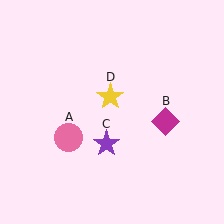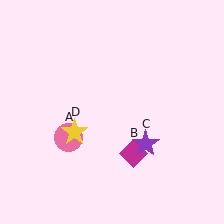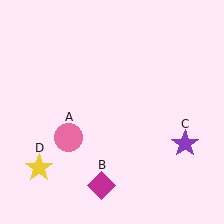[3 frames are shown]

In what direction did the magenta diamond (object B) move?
The magenta diamond (object B) moved down and to the left.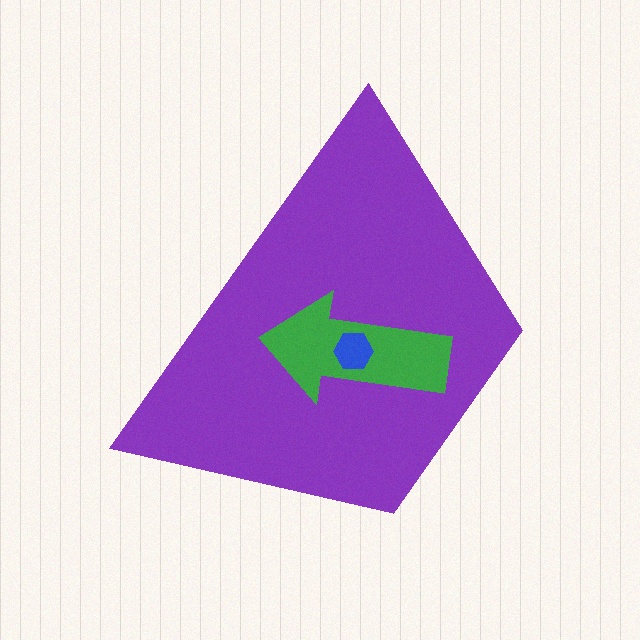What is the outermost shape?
The purple trapezoid.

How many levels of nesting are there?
3.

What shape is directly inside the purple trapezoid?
The green arrow.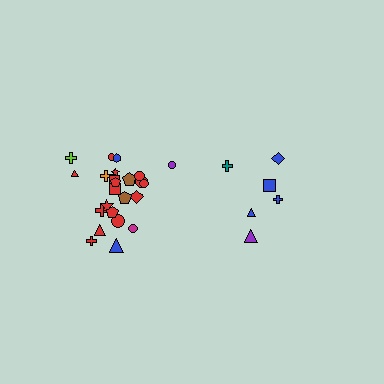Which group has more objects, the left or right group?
The left group.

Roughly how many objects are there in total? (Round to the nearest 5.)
Roughly 30 objects in total.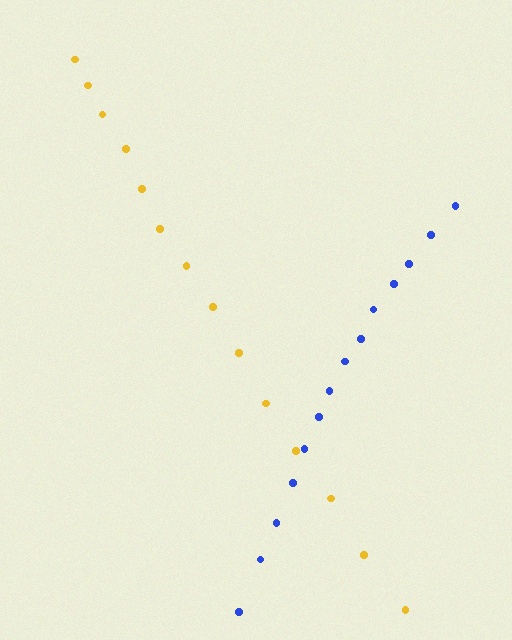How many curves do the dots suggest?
There are 2 distinct paths.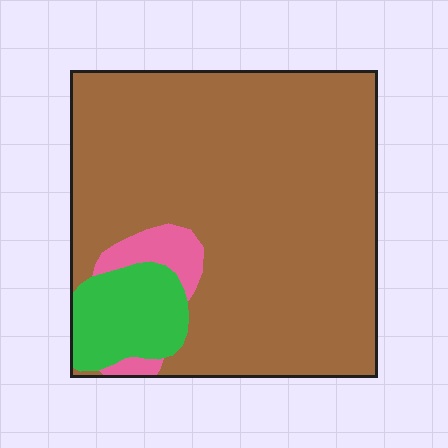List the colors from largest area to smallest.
From largest to smallest: brown, green, pink.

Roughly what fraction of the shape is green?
Green takes up about one tenth (1/10) of the shape.